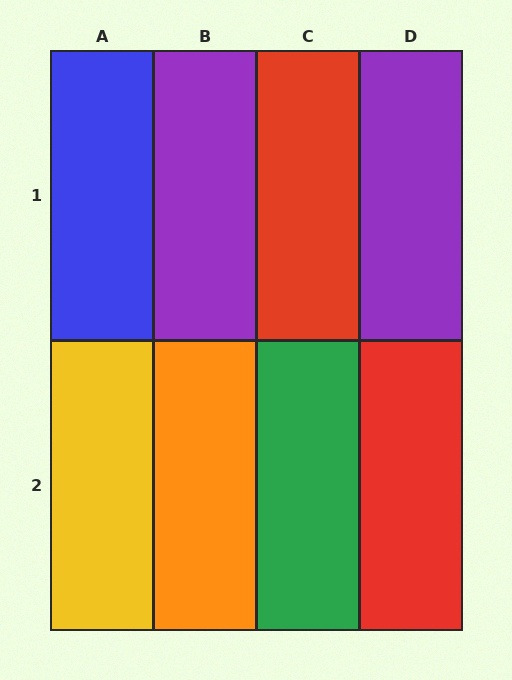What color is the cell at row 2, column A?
Yellow.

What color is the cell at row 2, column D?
Red.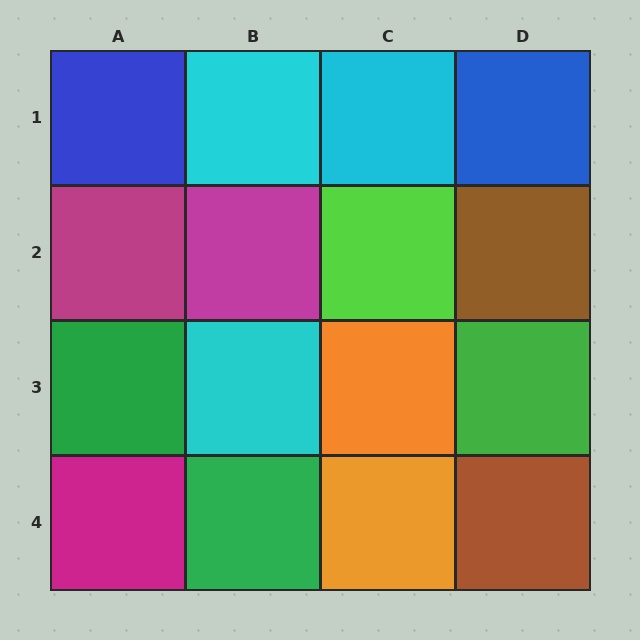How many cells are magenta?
3 cells are magenta.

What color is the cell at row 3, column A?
Green.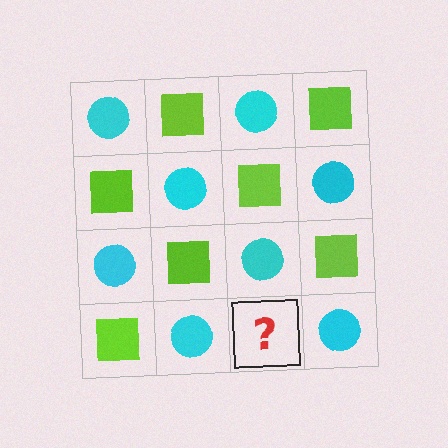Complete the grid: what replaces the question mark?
The question mark should be replaced with a lime square.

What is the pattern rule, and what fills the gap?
The rule is that it alternates cyan circle and lime square in a checkerboard pattern. The gap should be filled with a lime square.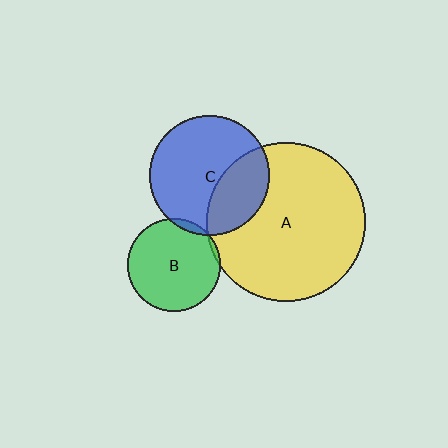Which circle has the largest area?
Circle A (yellow).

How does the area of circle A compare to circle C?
Approximately 1.8 times.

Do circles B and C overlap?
Yes.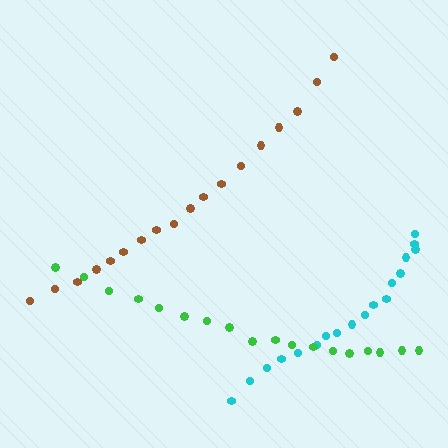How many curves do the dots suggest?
There are 3 distinct paths.